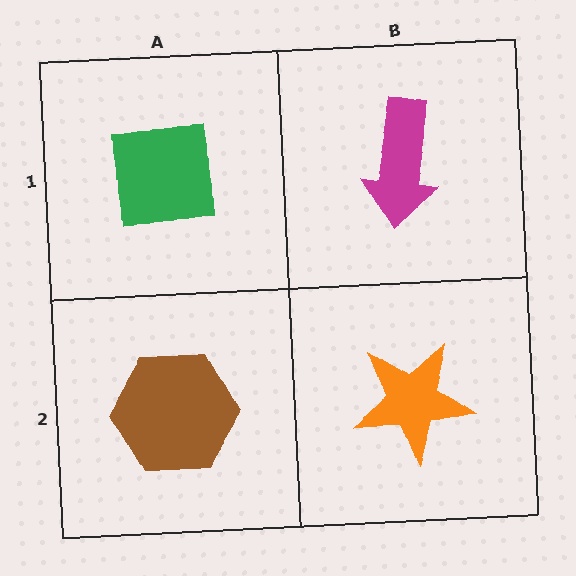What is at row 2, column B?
An orange star.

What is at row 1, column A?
A green square.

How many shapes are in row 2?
2 shapes.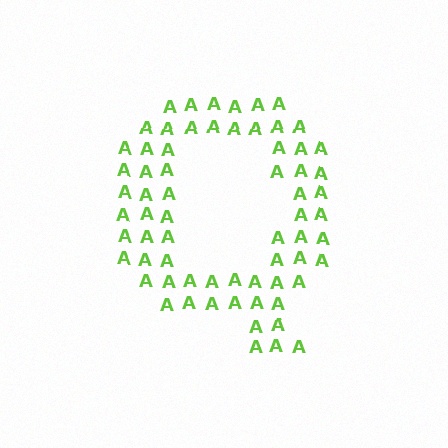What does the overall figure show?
The overall figure shows the letter Q.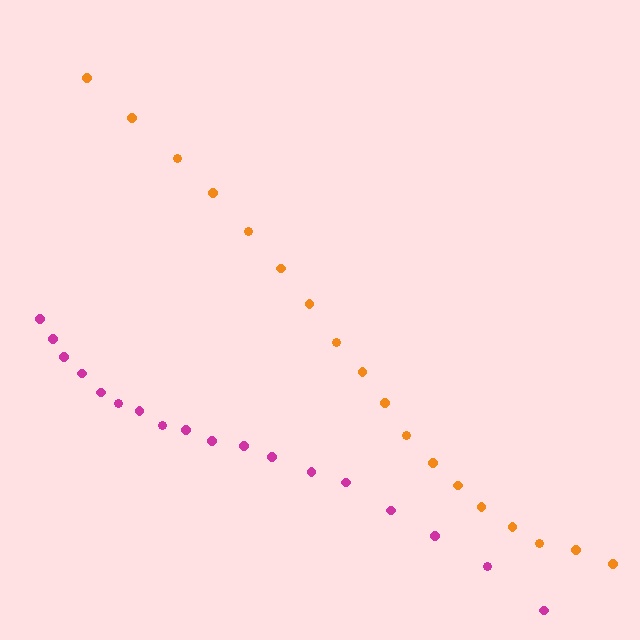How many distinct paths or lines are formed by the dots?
There are 2 distinct paths.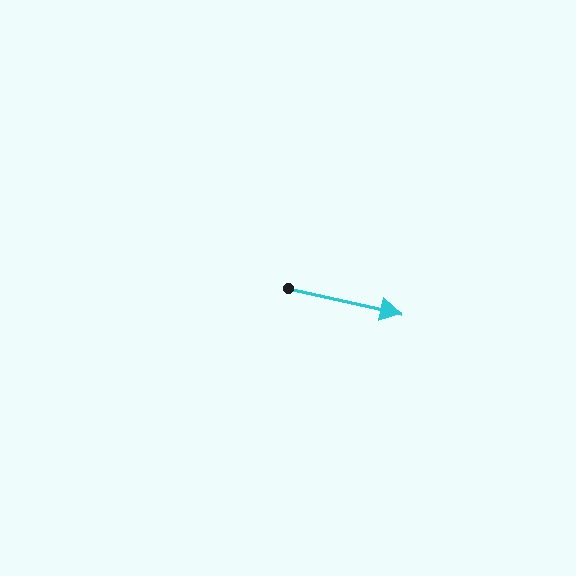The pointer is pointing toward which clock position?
Roughly 3 o'clock.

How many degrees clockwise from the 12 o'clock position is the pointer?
Approximately 103 degrees.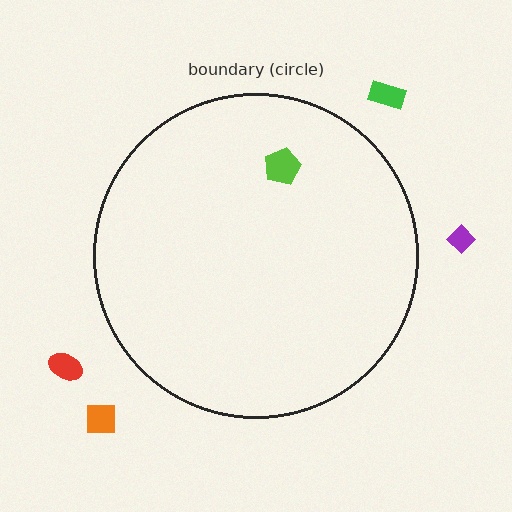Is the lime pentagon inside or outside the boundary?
Inside.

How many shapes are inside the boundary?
1 inside, 4 outside.